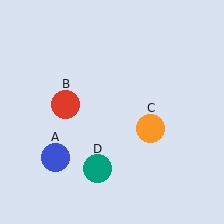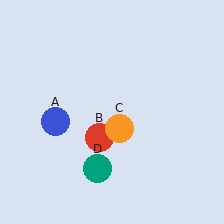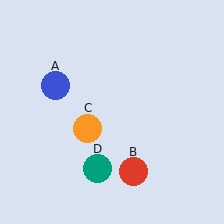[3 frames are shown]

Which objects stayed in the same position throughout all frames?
Teal circle (object D) remained stationary.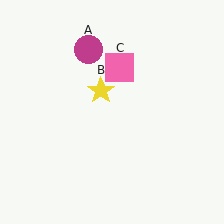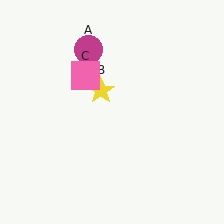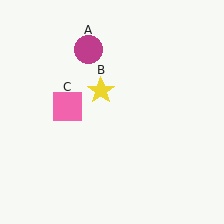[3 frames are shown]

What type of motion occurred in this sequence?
The pink square (object C) rotated counterclockwise around the center of the scene.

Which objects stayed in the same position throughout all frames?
Magenta circle (object A) and yellow star (object B) remained stationary.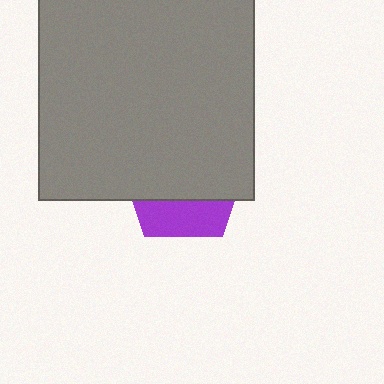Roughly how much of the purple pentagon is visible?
A small part of it is visible (roughly 31%).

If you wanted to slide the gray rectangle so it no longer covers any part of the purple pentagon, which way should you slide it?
Slide it up — that is the most direct way to separate the two shapes.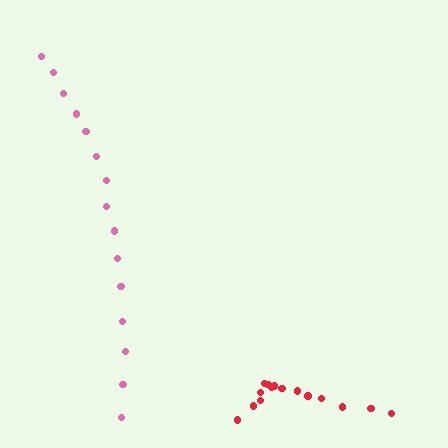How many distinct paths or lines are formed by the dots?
There are 2 distinct paths.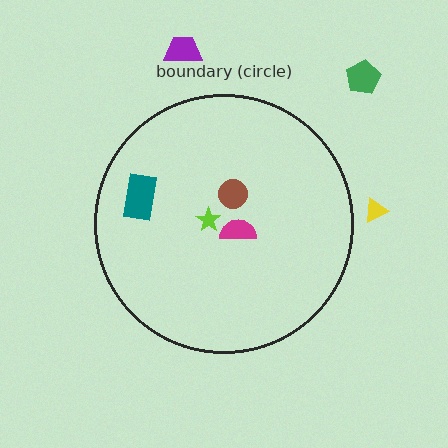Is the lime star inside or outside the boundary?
Inside.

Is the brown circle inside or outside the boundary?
Inside.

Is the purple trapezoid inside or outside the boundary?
Outside.